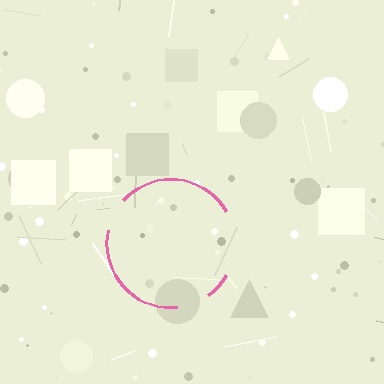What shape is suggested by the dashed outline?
The dashed outline suggests a circle.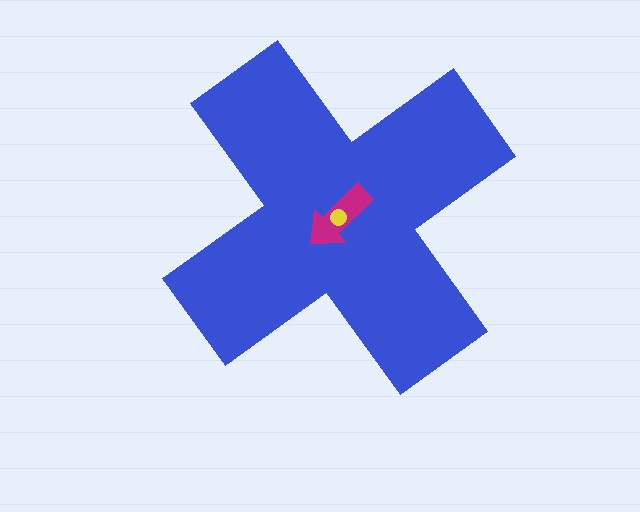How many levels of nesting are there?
3.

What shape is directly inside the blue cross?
The magenta arrow.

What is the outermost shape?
The blue cross.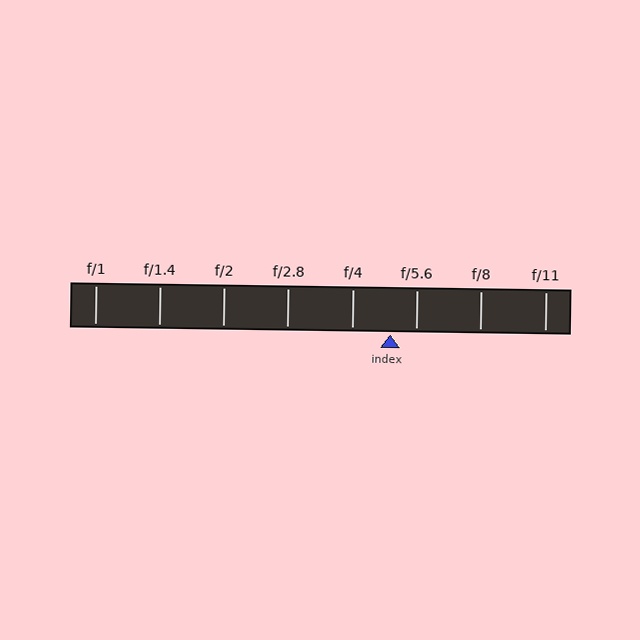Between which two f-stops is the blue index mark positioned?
The index mark is between f/4 and f/5.6.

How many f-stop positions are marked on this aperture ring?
There are 8 f-stop positions marked.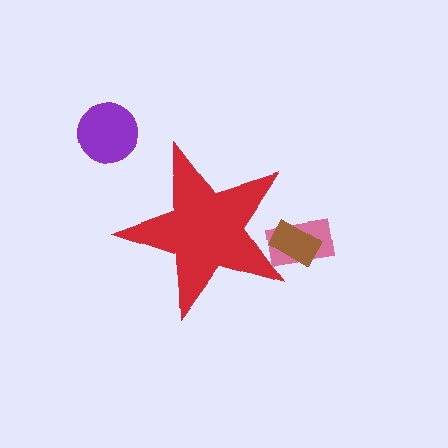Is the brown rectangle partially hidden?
Yes, the brown rectangle is partially hidden behind the red star.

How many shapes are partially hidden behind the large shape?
2 shapes are partially hidden.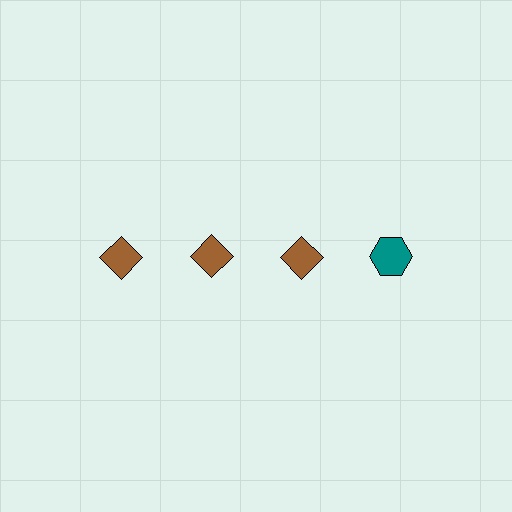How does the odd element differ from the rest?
It differs in both color (teal instead of brown) and shape (hexagon instead of diamond).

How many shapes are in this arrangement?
There are 4 shapes arranged in a grid pattern.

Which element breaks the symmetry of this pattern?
The teal hexagon in the top row, second from right column breaks the symmetry. All other shapes are brown diamonds.